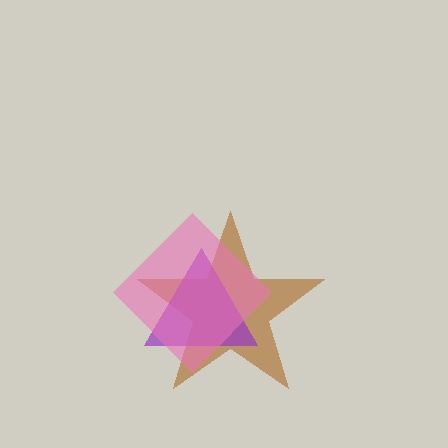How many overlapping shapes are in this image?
There are 3 overlapping shapes in the image.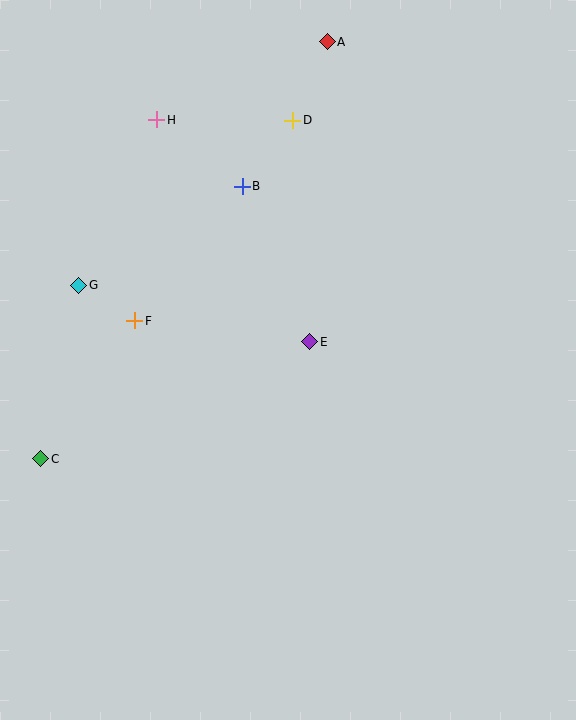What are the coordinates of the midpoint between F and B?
The midpoint between F and B is at (188, 253).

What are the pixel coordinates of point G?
Point G is at (79, 285).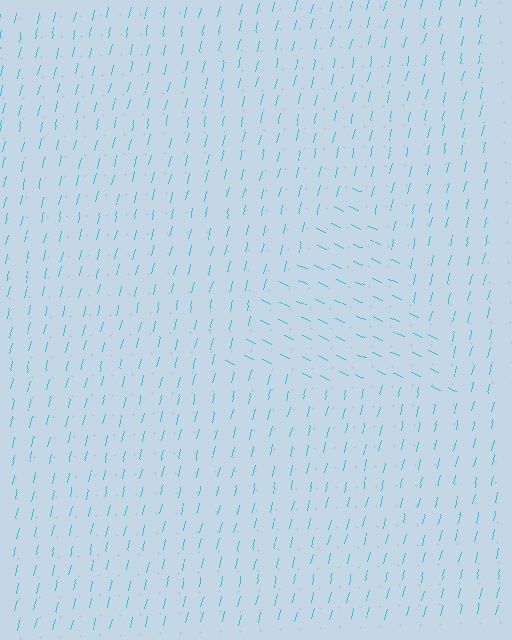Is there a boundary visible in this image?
Yes, there is a texture boundary formed by a change in line orientation.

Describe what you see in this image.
The image is filled with small cyan line segments. A triangle region in the image has lines oriented differently from the surrounding lines, creating a visible texture boundary.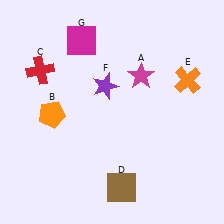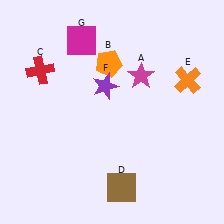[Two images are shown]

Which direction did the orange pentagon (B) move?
The orange pentagon (B) moved right.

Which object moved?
The orange pentagon (B) moved right.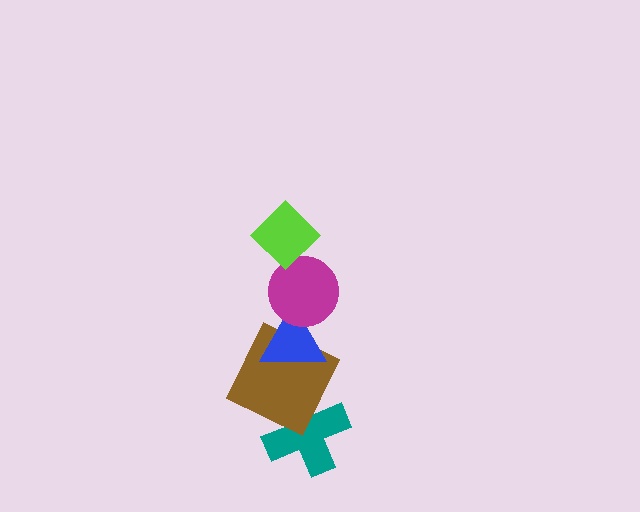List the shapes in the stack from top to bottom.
From top to bottom: the lime diamond, the magenta circle, the blue triangle, the brown square, the teal cross.